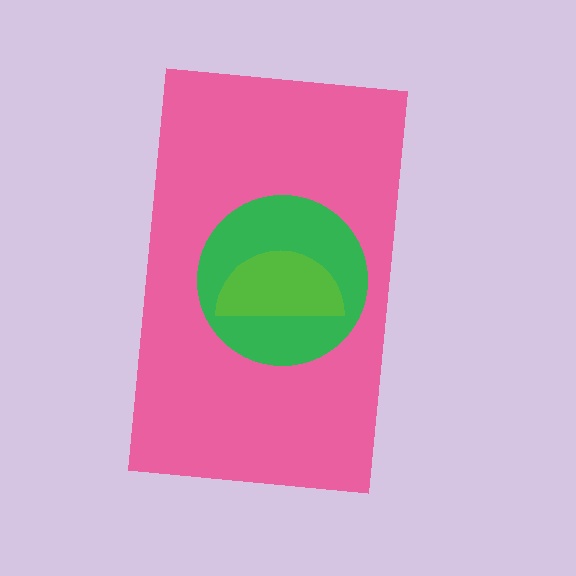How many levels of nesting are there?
3.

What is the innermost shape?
The lime semicircle.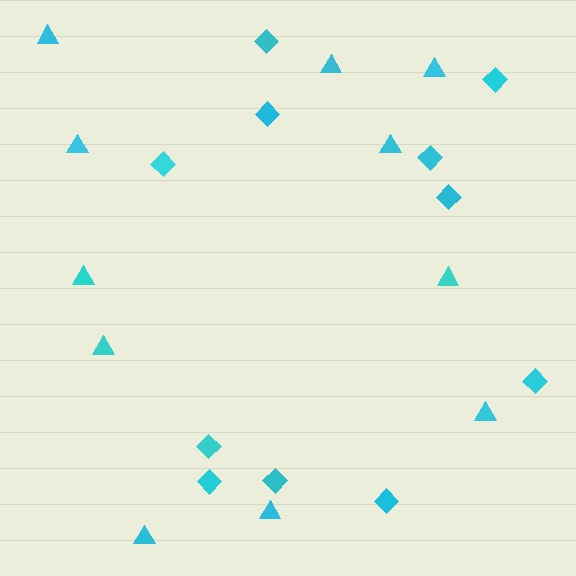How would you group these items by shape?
There are 2 groups: one group of diamonds (11) and one group of triangles (11).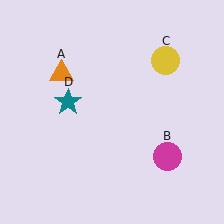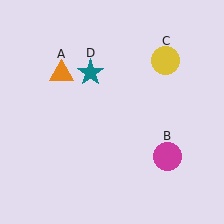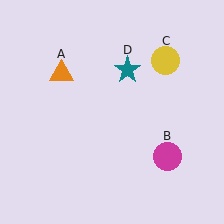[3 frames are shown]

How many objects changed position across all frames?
1 object changed position: teal star (object D).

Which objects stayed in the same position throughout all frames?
Orange triangle (object A) and magenta circle (object B) and yellow circle (object C) remained stationary.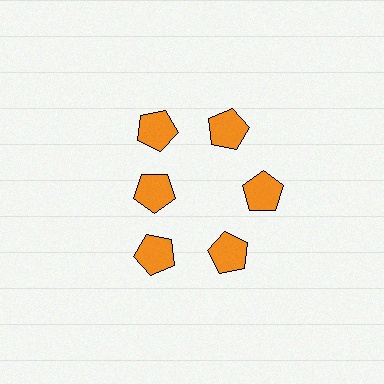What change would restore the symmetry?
The symmetry would be restored by moving it outward, back onto the ring so that all 6 pentagons sit at equal angles and equal distance from the center.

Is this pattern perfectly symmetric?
No. The 6 orange pentagons are arranged in a ring, but one element near the 9 o'clock position is pulled inward toward the center, breaking the 6-fold rotational symmetry.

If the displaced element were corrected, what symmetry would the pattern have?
It would have 6-fold rotational symmetry — the pattern would map onto itself every 60 degrees.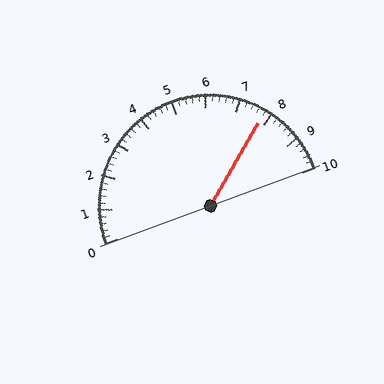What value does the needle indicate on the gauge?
The needle indicates approximately 7.8.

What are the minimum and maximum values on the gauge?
The gauge ranges from 0 to 10.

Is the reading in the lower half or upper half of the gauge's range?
The reading is in the upper half of the range (0 to 10).